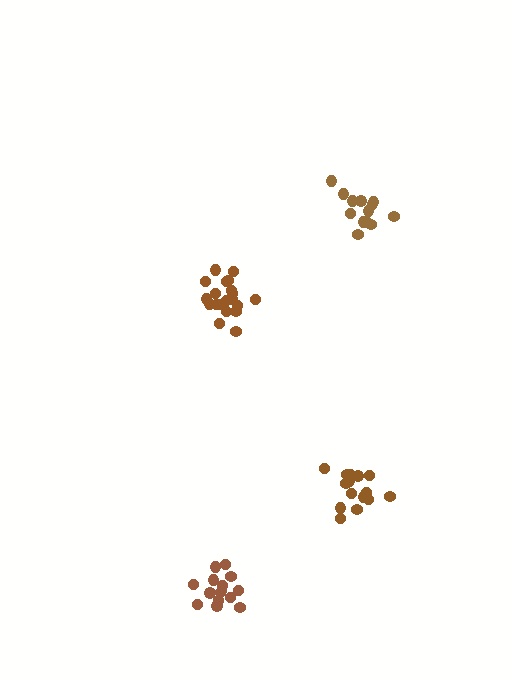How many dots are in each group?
Group 1: 20 dots, Group 2: 15 dots, Group 3: 15 dots, Group 4: 14 dots (64 total).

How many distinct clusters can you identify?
There are 4 distinct clusters.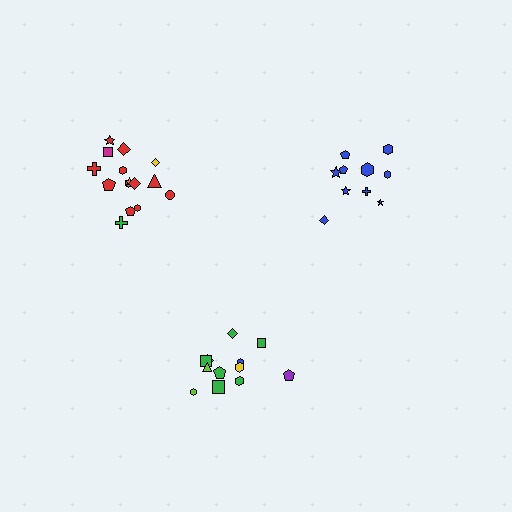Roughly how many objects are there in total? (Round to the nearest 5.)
Roughly 35 objects in total.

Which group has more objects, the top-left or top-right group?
The top-left group.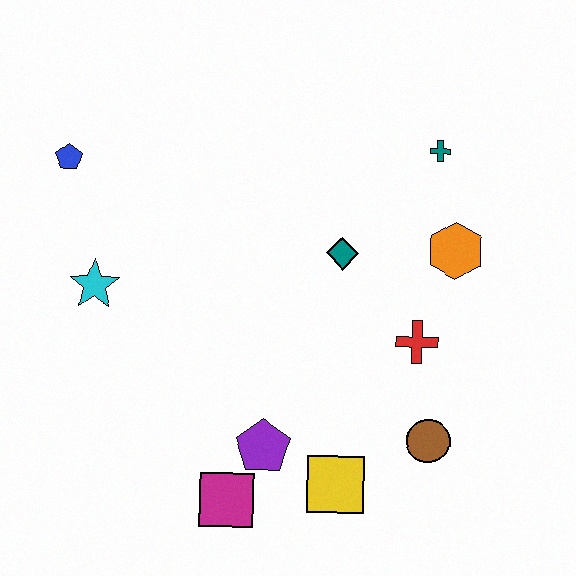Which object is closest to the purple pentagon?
The magenta square is closest to the purple pentagon.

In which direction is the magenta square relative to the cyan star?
The magenta square is below the cyan star.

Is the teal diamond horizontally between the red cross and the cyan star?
Yes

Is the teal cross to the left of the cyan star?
No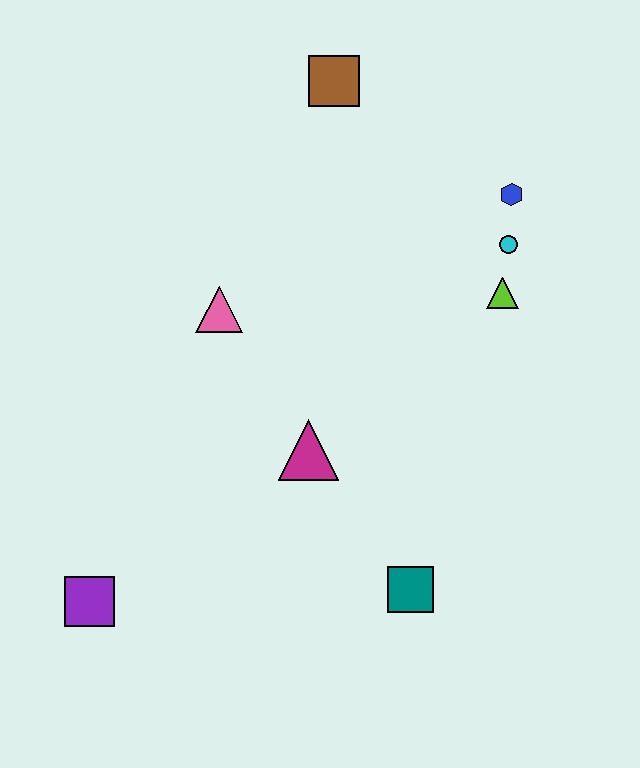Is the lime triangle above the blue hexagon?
No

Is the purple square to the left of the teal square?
Yes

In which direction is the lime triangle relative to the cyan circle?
The lime triangle is below the cyan circle.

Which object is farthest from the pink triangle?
The teal square is farthest from the pink triangle.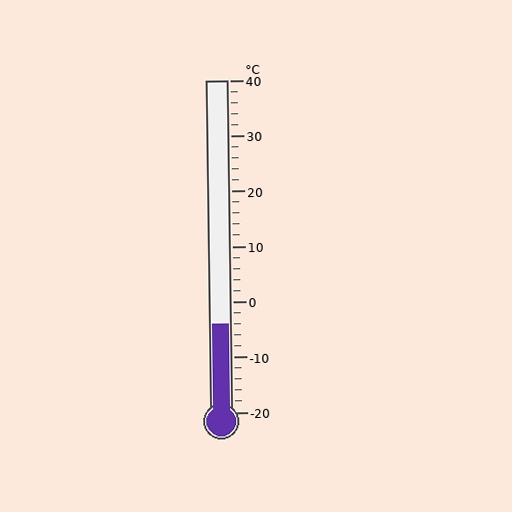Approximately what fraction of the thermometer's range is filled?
The thermometer is filled to approximately 25% of its range.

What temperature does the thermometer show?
The thermometer shows approximately -4°C.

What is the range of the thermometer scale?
The thermometer scale ranges from -20°C to 40°C.